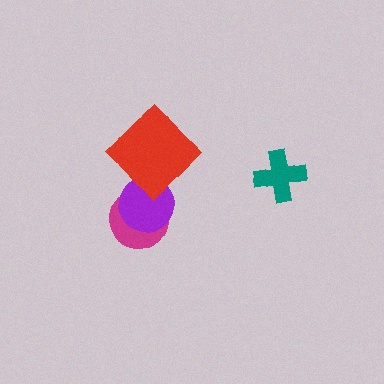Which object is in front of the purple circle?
The red diamond is in front of the purple circle.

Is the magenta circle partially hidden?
Yes, it is partially covered by another shape.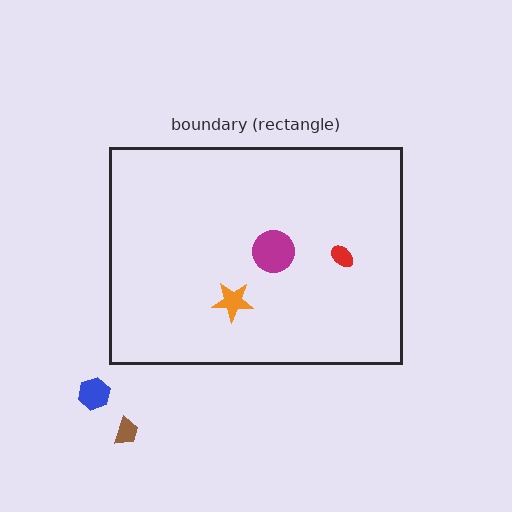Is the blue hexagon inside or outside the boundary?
Outside.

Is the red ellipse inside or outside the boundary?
Inside.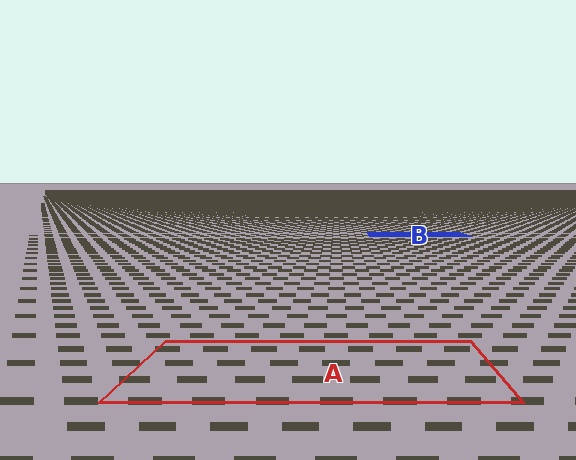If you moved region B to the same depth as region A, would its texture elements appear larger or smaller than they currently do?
They would appear larger. At a closer depth, the same texture elements are projected at a bigger on-screen size.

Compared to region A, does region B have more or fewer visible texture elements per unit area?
Region B has more texture elements per unit area — they are packed more densely because it is farther away.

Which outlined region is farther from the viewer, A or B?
Region B is farther from the viewer — the texture elements inside it appear smaller and more densely packed.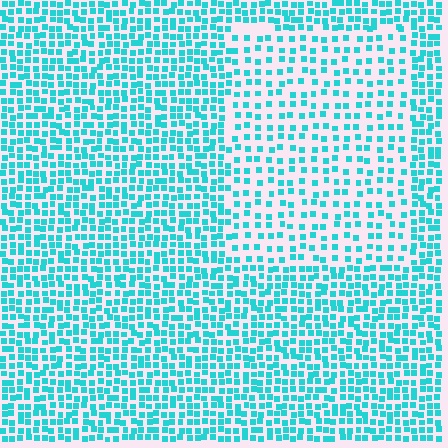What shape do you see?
I see a rectangle.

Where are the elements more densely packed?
The elements are more densely packed outside the rectangle boundary.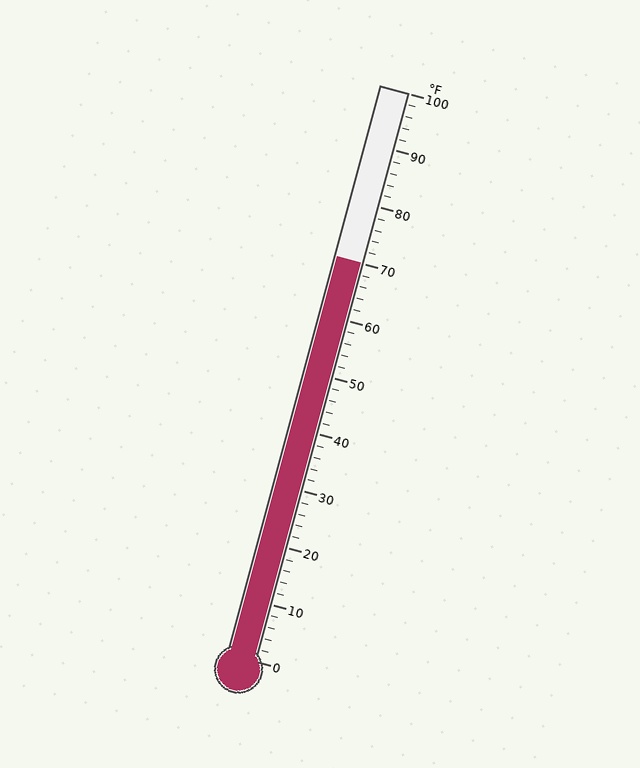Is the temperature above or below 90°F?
The temperature is below 90°F.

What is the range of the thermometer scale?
The thermometer scale ranges from 0°F to 100°F.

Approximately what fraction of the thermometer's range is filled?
The thermometer is filled to approximately 70% of its range.